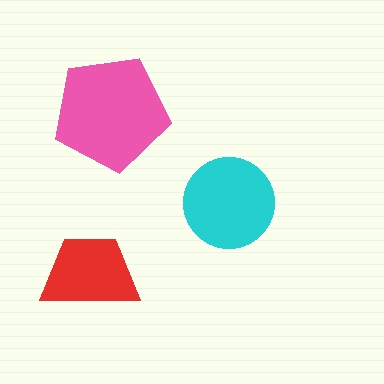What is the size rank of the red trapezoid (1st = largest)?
3rd.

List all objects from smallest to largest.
The red trapezoid, the cyan circle, the pink pentagon.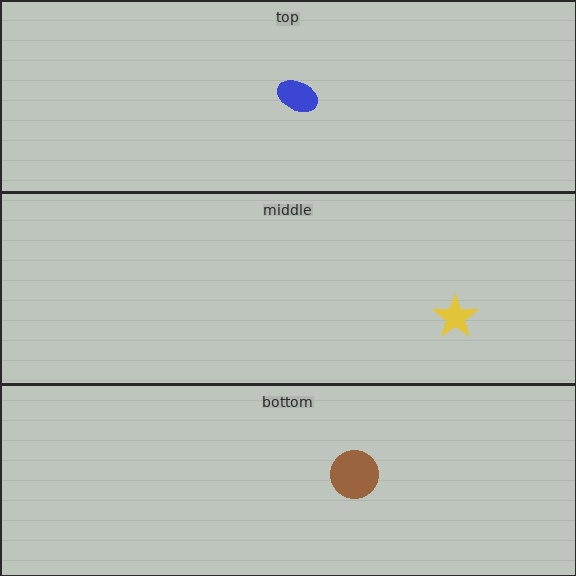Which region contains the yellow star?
The middle region.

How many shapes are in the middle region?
1.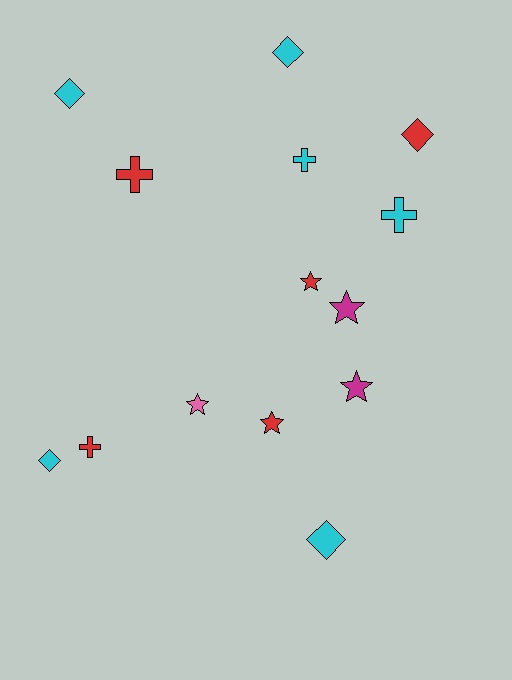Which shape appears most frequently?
Star, with 5 objects.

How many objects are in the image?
There are 14 objects.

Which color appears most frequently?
Cyan, with 6 objects.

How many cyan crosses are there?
There are 2 cyan crosses.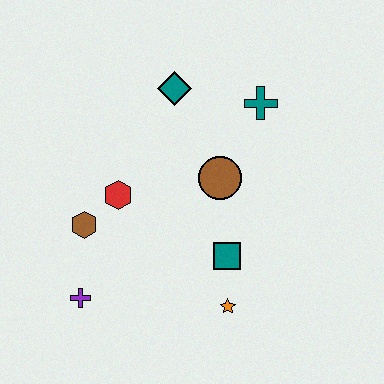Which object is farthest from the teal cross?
The purple cross is farthest from the teal cross.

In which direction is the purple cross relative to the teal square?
The purple cross is to the left of the teal square.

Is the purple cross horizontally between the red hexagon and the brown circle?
No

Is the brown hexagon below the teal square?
No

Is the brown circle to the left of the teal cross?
Yes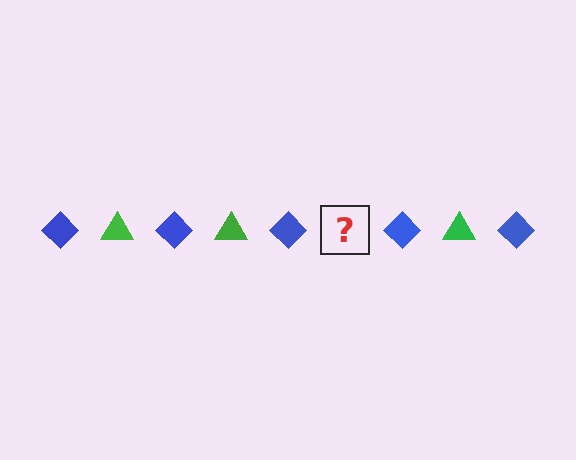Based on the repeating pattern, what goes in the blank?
The blank should be a green triangle.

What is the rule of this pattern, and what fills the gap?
The rule is that the pattern alternates between blue diamond and green triangle. The gap should be filled with a green triangle.